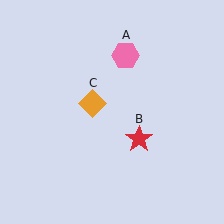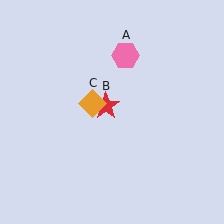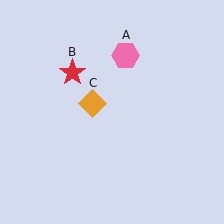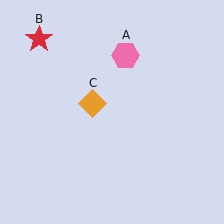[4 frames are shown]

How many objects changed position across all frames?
1 object changed position: red star (object B).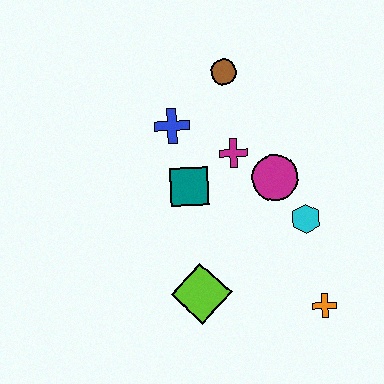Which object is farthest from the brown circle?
The orange cross is farthest from the brown circle.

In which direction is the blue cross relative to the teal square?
The blue cross is above the teal square.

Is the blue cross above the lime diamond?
Yes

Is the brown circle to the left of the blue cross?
No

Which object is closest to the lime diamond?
The teal square is closest to the lime diamond.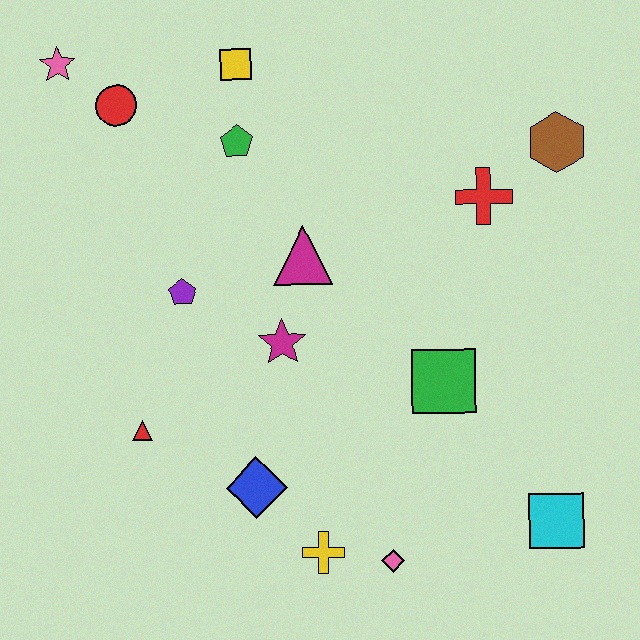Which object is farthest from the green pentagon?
The cyan square is farthest from the green pentagon.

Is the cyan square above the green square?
No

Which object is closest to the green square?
The magenta star is closest to the green square.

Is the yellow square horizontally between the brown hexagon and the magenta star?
No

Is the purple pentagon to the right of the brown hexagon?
No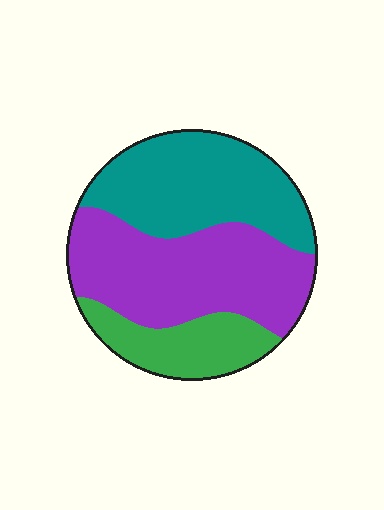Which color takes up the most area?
Purple, at roughly 45%.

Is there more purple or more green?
Purple.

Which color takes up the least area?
Green, at roughly 20%.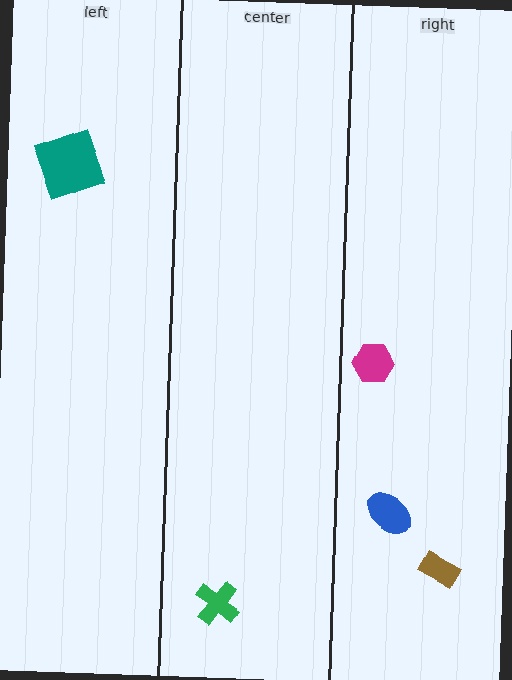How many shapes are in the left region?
1.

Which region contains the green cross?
The center region.